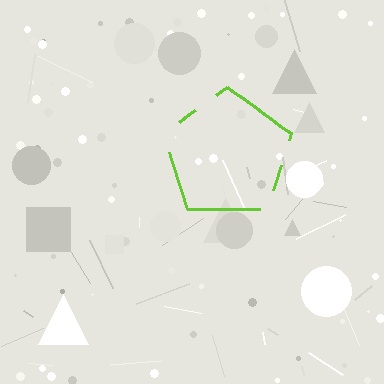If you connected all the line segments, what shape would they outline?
They would outline a pentagon.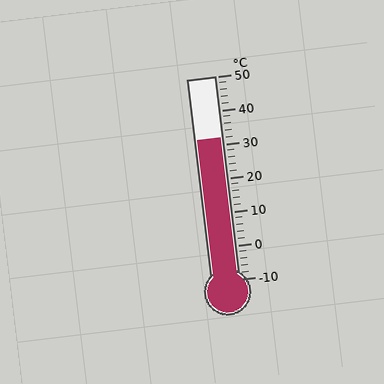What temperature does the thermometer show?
The thermometer shows approximately 32°C.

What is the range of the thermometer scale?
The thermometer scale ranges from -10°C to 50°C.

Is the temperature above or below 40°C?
The temperature is below 40°C.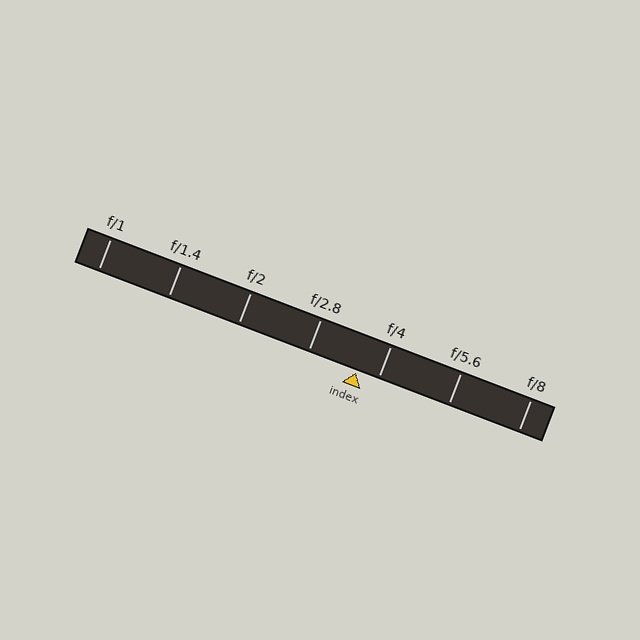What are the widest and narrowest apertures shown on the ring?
The widest aperture shown is f/1 and the narrowest is f/8.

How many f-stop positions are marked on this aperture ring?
There are 7 f-stop positions marked.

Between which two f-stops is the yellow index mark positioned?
The index mark is between f/2.8 and f/4.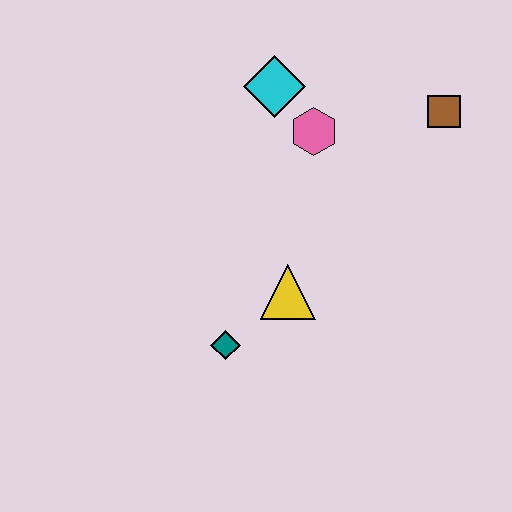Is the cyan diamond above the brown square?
Yes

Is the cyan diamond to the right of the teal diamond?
Yes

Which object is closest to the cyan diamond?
The pink hexagon is closest to the cyan diamond.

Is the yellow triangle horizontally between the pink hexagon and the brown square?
No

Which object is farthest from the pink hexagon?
The teal diamond is farthest from the pink hexagon.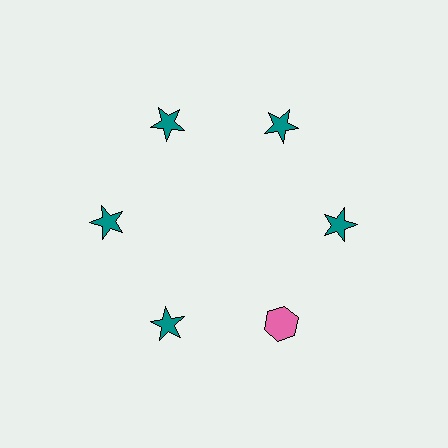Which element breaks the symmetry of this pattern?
The pink hexagon at roughly the 5 o'clock position breaks the symmetry. All other shapes are teal stars.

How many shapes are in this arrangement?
There are 6 shapes arranged in a ring pattern.